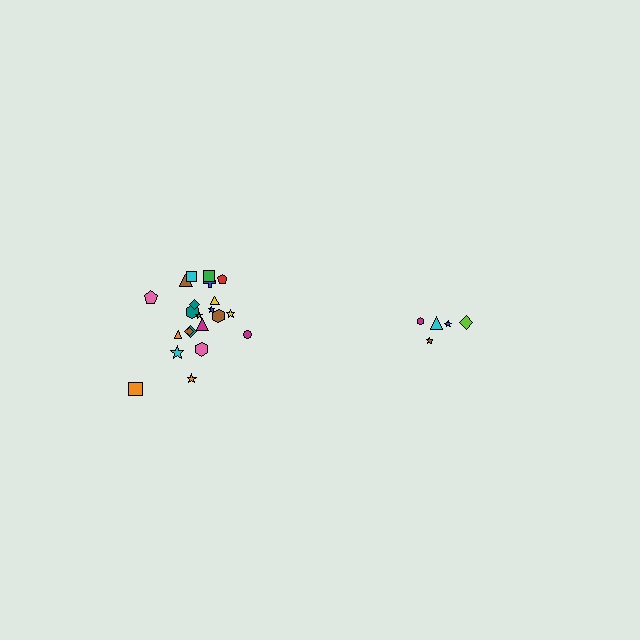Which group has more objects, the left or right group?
The left group.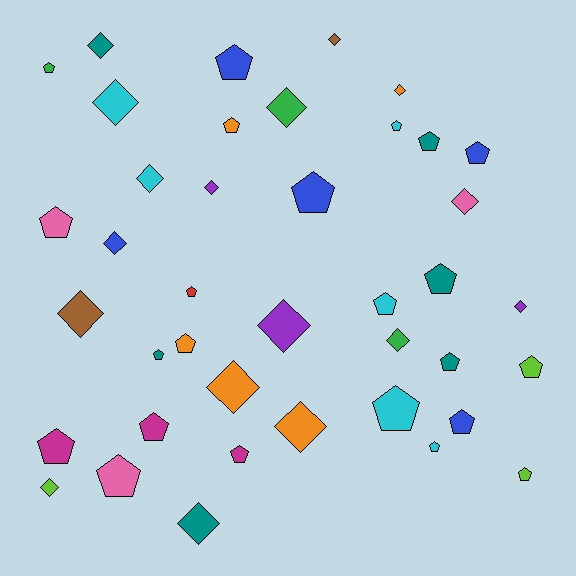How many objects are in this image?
There are 40 objects.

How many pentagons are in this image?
There are 23 pentagons.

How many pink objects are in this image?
There are 3 pink objects.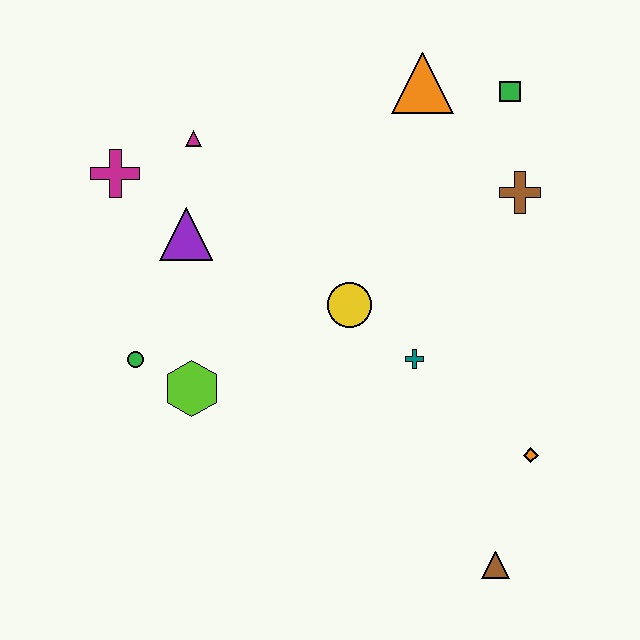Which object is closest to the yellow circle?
The teal cross is closest to the yellow circle.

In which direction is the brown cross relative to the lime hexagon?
The brown cross is to the right of the lime hexagon.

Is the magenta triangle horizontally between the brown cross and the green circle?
Yes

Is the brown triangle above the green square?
No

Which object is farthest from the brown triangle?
The magenta cross is farthest from the brown triangle.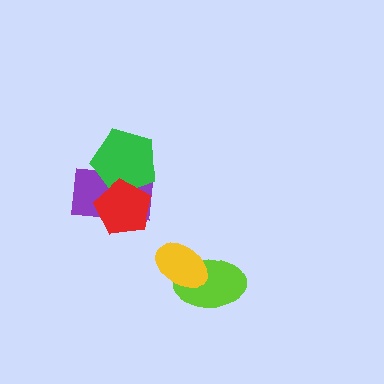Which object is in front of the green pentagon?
The red pentagon is in front of the green pentagon.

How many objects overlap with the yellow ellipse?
1 object overlaps with the yellow ellipse.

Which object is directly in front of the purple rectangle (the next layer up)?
The green pentagon is directly in front of the purple rectangle.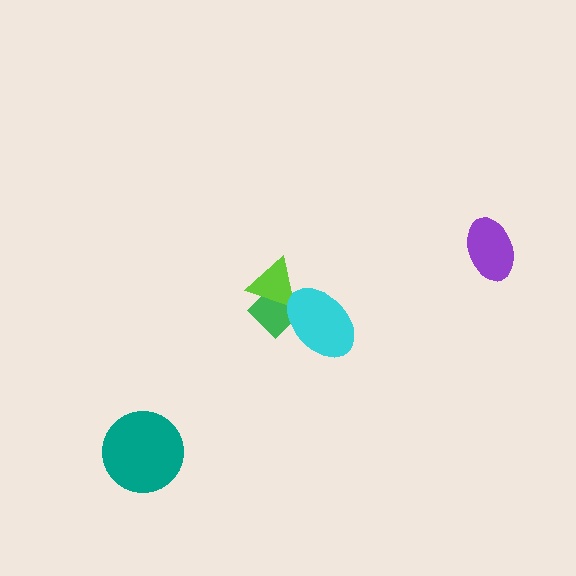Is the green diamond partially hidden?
Yes, it is partially covered by another shape.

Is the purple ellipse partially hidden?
No, no other shape covers it.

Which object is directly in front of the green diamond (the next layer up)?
The lime triangle is directly in front of the green diamond.